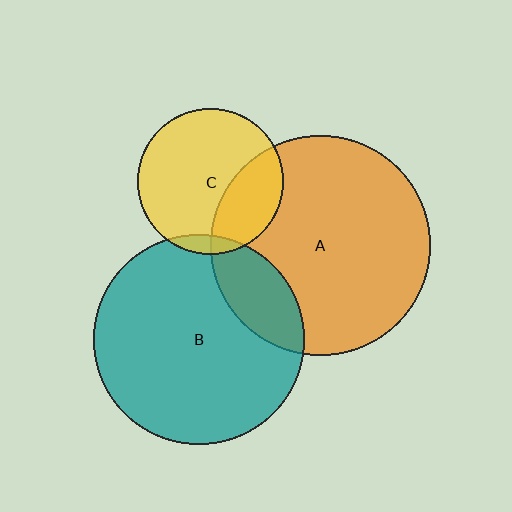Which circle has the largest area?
Circle A (orange).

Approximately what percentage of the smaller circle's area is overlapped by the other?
Approximately 20%.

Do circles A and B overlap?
Yes.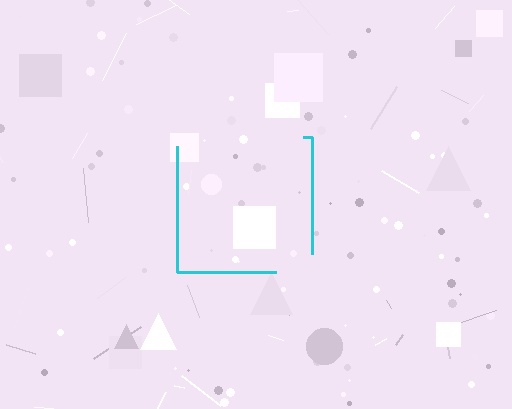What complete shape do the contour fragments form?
The contour fragments form a square.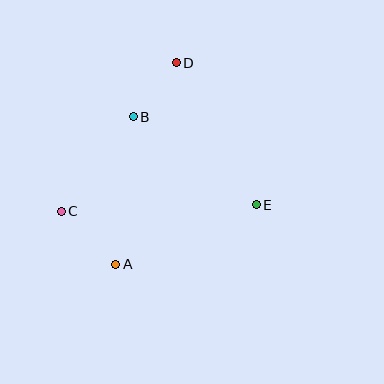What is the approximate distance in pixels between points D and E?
The distance between D and E is approximately 163 pixels.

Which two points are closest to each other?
Points B and D are closest to each other.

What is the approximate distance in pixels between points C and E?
The distance between C and E is approximately 195 pixels.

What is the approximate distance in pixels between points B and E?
The distance between B and E is approximately 151 pixels.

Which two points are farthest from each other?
Points A and D are farthest from each other.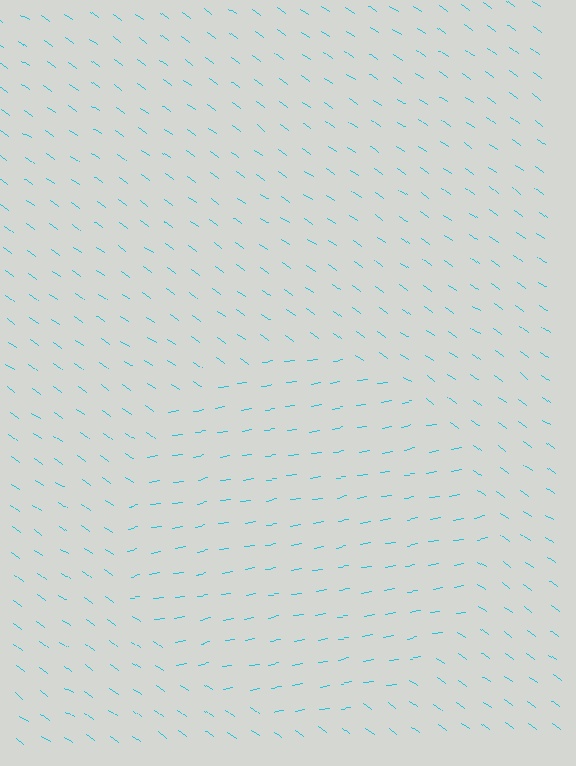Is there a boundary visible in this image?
Yes, there is a texture boundary formed by a change in line orientation.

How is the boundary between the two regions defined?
The boundary is defined purely by a change in line orientation (approximately 45 degrees difference). All lines are the same color and thickness.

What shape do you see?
I see a circle.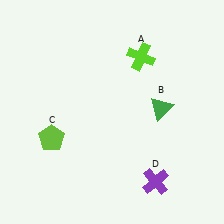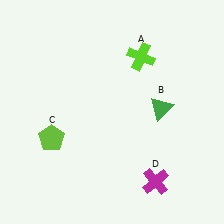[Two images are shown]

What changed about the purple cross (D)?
In Image 1, D is purple. In Image 2, it changed to magenta.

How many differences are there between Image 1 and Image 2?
There is 1 difference between the two images.